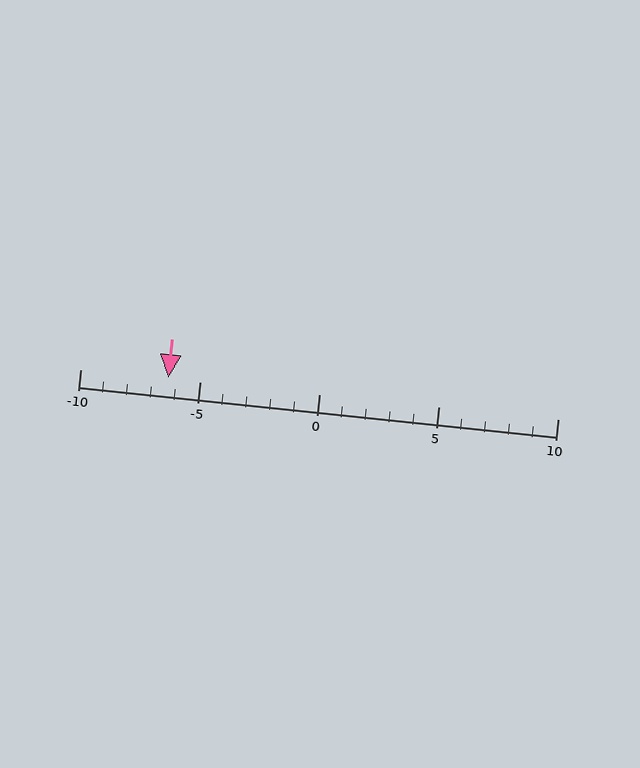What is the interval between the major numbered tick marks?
The major tick marks are spaced 5 units apart.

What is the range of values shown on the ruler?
The ruler shows values from -10 to 10.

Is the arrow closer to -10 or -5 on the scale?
The arrow is closer to -5.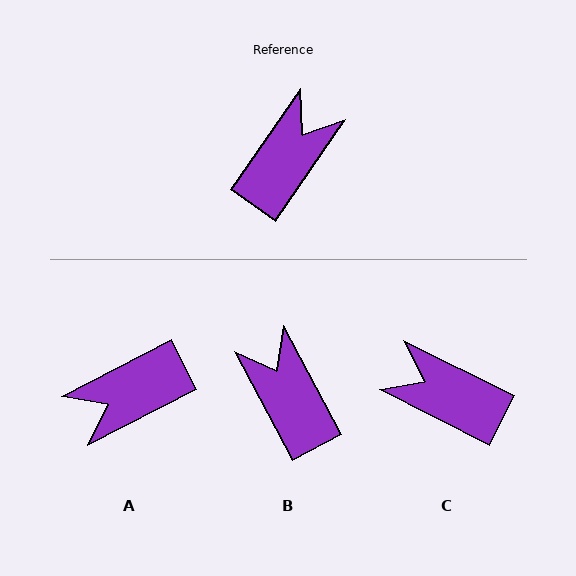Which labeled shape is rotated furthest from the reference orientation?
A, about 152 degrees away.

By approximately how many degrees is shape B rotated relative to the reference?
Approximately 62 degrees counter-clockwise.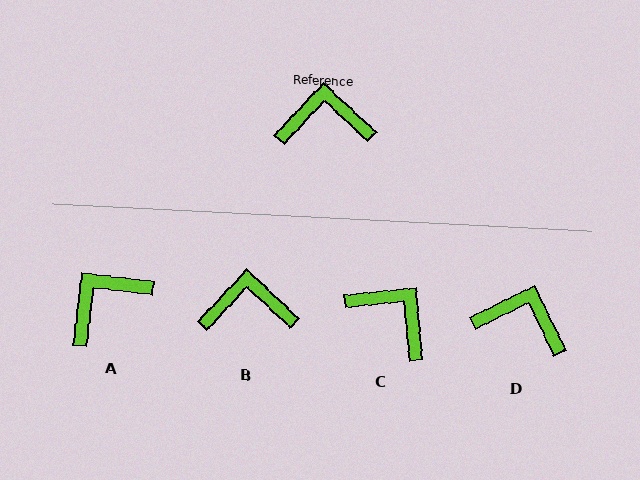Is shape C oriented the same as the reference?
No, it is off by about 41 degrees.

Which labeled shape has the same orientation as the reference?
B.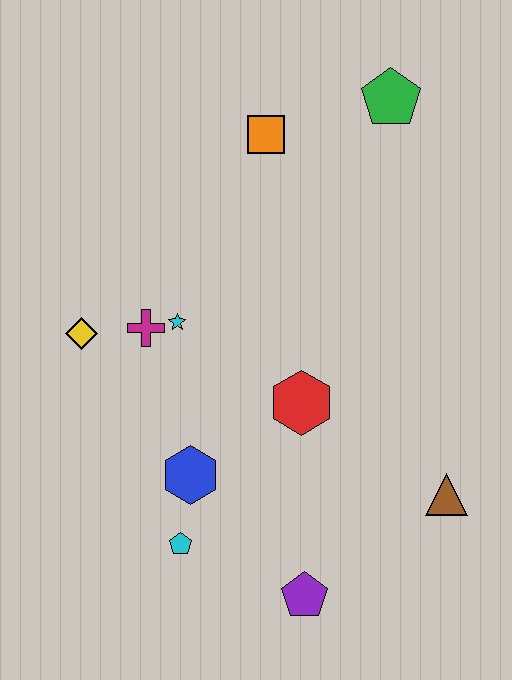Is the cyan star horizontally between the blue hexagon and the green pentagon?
No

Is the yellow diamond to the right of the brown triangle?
No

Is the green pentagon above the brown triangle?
Yes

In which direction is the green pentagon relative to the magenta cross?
The green pentagon is to the right of the magenta cross.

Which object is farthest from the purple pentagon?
The green pentagon is farthest from the purple pentagon.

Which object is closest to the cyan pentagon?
The blue hexagon is closest to the cyan pentagon.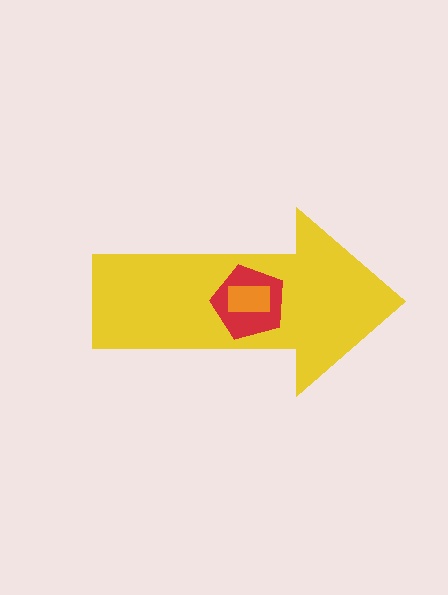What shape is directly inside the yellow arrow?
The red pentagon.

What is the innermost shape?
The orange rectangle.